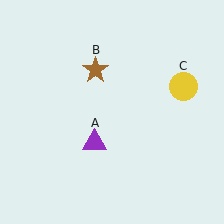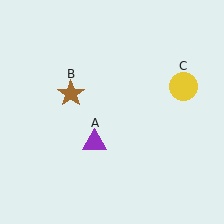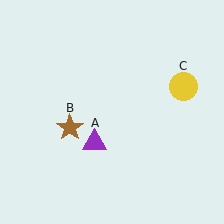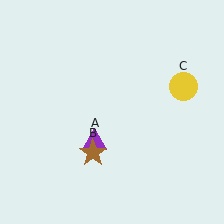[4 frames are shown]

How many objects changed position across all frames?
1 object changed position: brown star (object B).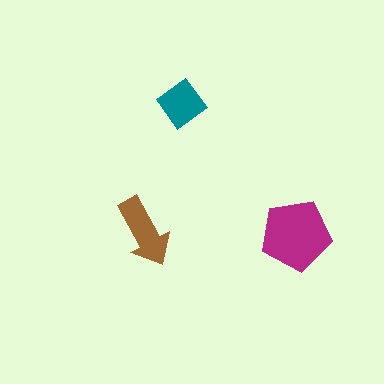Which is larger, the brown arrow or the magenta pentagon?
The magenta pentagon.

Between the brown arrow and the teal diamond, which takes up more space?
The brown arrow.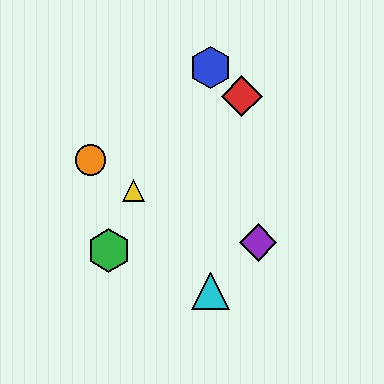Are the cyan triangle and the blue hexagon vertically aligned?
Yes, both are at x≈210.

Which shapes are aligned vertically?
The blue hexagon, the cyan triangle are aligned vertically.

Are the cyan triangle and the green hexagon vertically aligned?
No, the cyan triangle is at x≈210 and the green hexagon is at x≈109.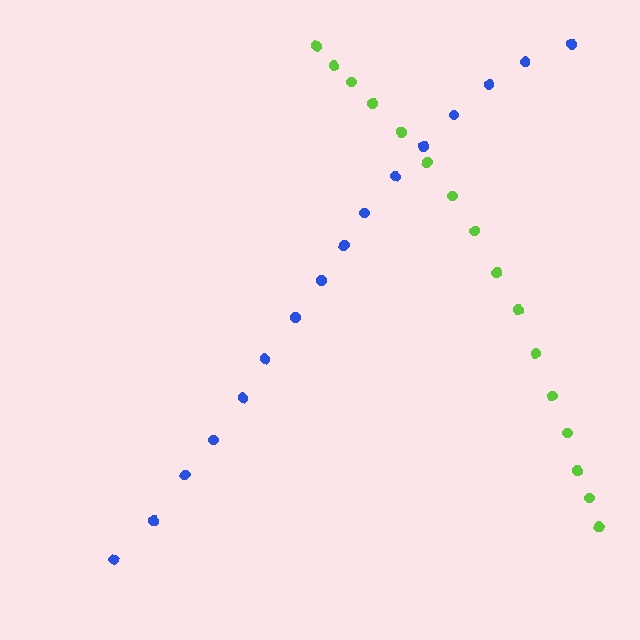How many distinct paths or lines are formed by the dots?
There are 2 distinct paths.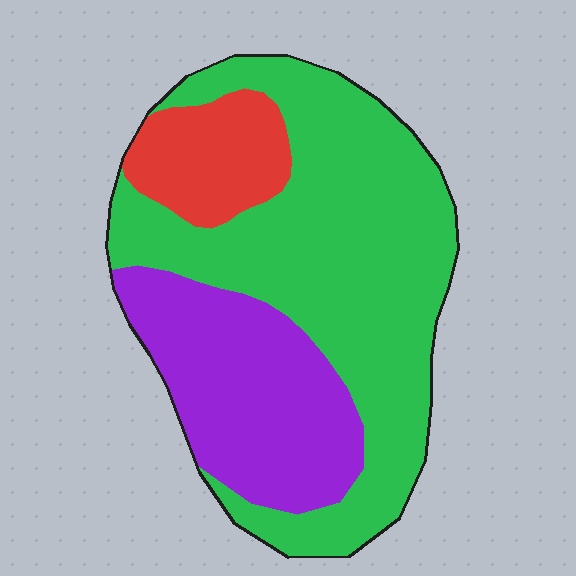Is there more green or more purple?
Green.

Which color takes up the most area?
Green, at roughly 60%.